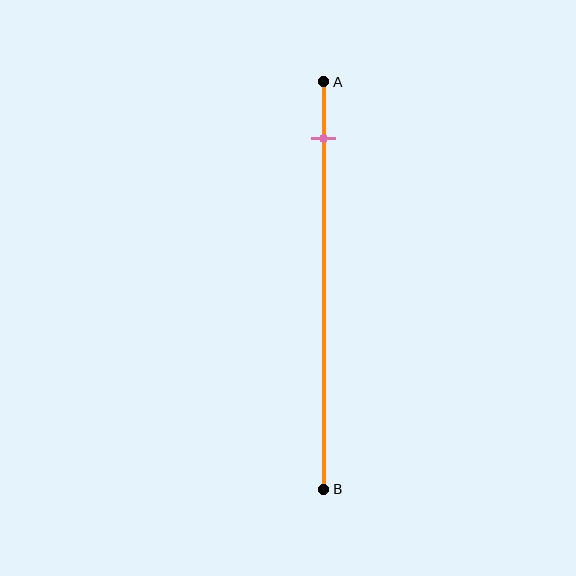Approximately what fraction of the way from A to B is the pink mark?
The pink mark is approximately 15% of the way from A to B.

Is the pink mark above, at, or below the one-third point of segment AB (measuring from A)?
The pink mark is above the one-third point of segment AB.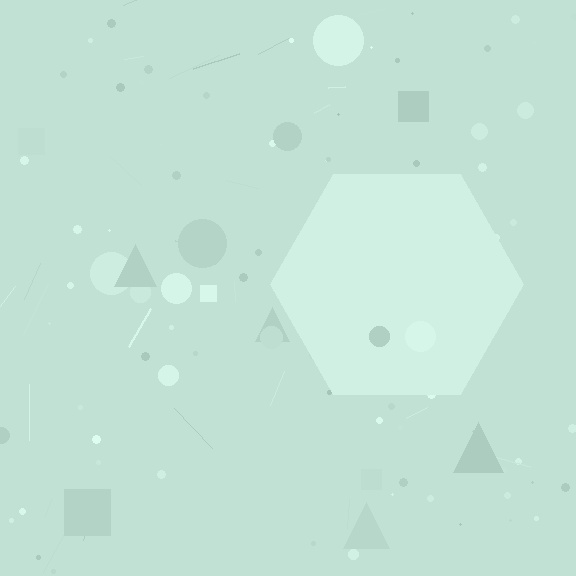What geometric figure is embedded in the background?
A hexagon is embedded in the background.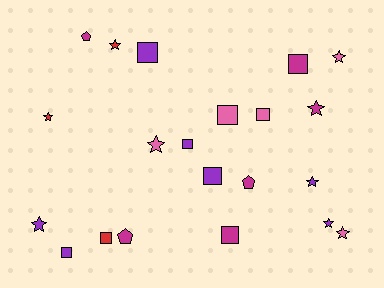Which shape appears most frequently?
Square, with 9 objects.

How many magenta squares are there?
There are 2 magenta squares.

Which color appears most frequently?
Purple, with 7 objects.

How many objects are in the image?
There are 21 objects.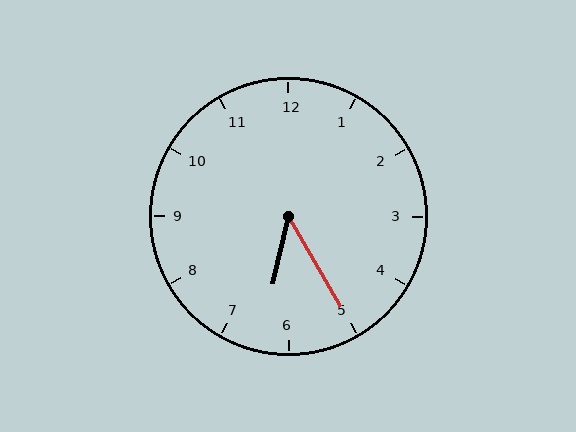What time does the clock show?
6:25.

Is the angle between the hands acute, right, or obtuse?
It is acute.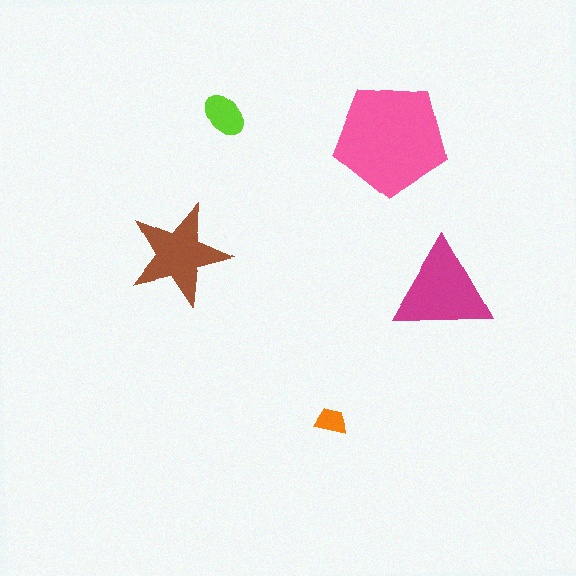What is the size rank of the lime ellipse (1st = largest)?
4th.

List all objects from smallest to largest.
The orange trapezoid, the lime ellipse, the brown star, the magenta triangle, the pink pentagon.